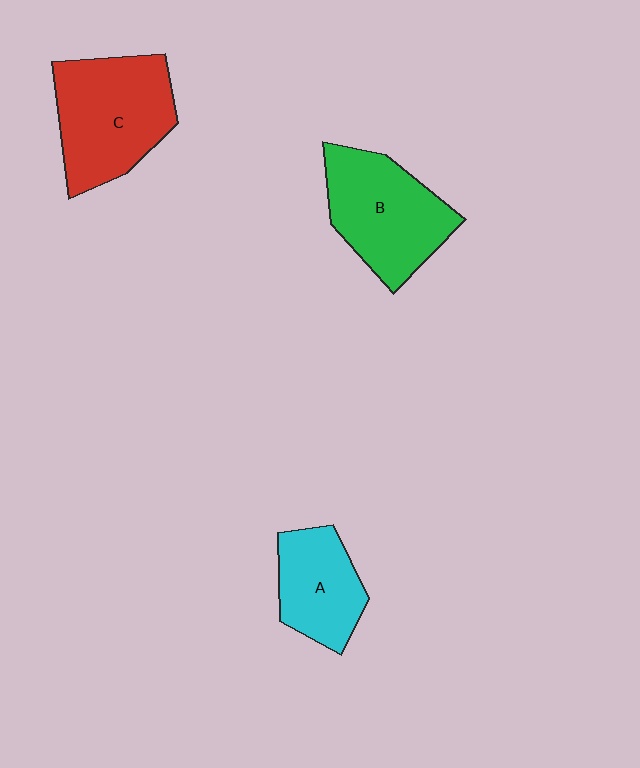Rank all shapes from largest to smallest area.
From largest to smallest: C (red), B (green), A (cyan).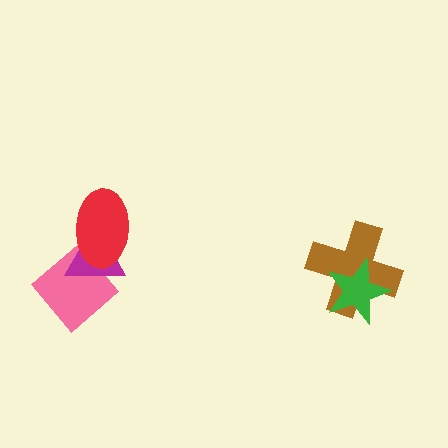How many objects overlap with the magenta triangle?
2 objects overlap with the magenta triangle.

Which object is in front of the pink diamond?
The magenta triangle is in front of the pink diamond.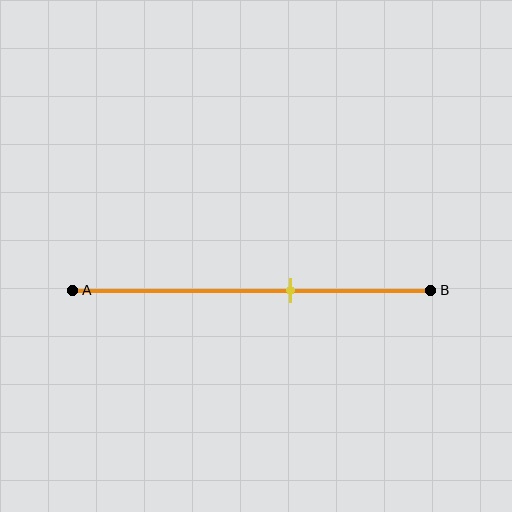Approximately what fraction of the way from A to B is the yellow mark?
The yellow mark is approximately 60% of the way from A to B.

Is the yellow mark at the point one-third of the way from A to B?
No, the mark is at about 60% from A, not at the 33% one-third point.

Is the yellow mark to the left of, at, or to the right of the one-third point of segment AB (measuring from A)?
The yellow mark is to the right of the one-third point of segment AB.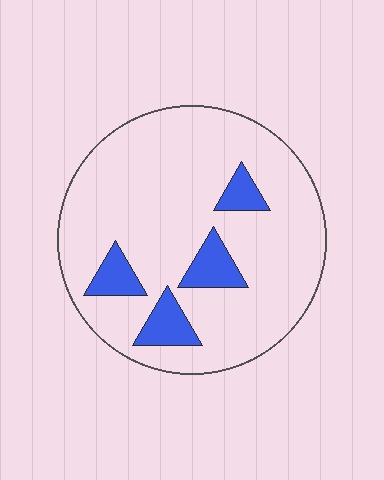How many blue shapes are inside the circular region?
4.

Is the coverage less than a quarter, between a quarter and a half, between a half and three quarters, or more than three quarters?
Less than a quarter.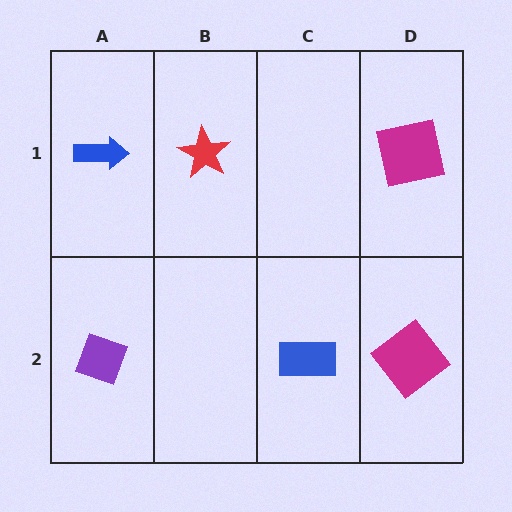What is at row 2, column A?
A purple diamond.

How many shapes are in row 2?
3 shapes.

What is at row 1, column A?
A blue arrow.